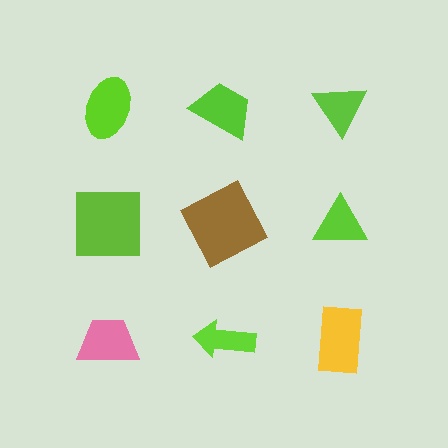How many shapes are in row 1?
3 shapes.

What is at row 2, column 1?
A lime square.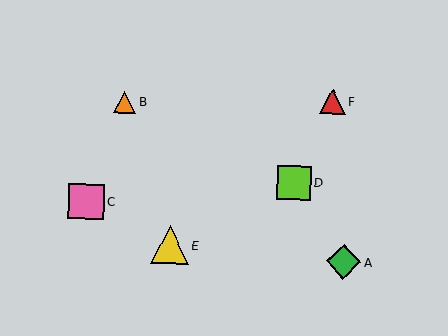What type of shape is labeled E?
Shape E is a yellow triangle.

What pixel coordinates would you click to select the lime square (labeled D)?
Click at (294, 183) to select the lime square D.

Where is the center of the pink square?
The center of the pink square is at (86, 201).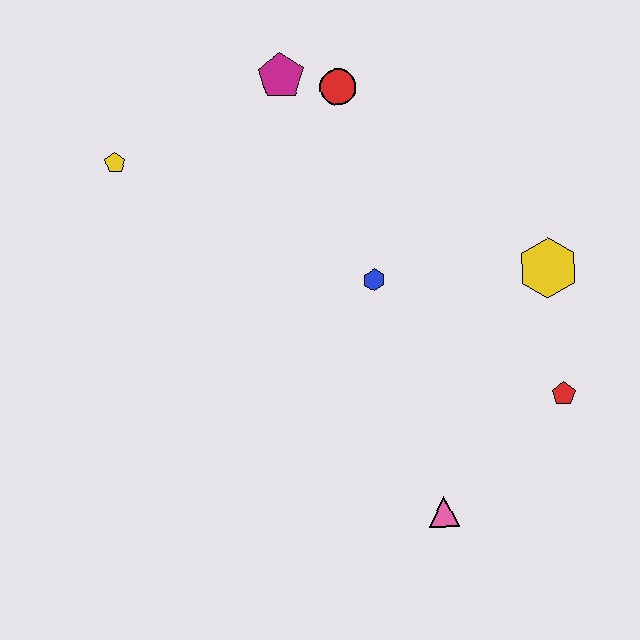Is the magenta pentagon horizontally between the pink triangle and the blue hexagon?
No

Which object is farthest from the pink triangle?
The yellow pentagon is farthest from the pink triangle.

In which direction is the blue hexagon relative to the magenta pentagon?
The blue hexagon is below the magenta pentagon.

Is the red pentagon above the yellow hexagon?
No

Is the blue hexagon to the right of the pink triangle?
No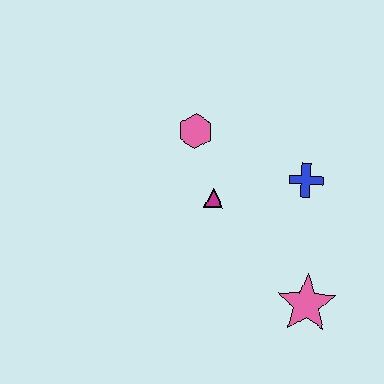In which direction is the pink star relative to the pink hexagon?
The pink star is below the pink hexagon.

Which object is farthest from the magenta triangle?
The pink star is farthest from the magenta triangle.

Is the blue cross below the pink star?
No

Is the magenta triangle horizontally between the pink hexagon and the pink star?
Yes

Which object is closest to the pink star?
The blue cross is closest to the pink star.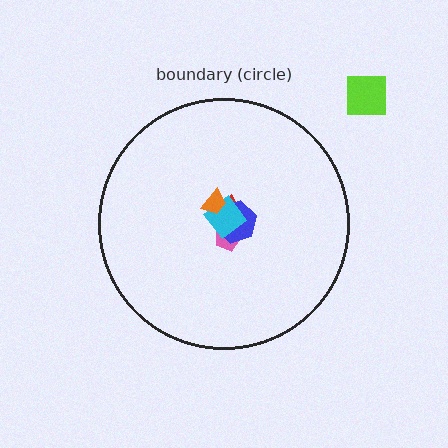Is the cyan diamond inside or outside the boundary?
Inside.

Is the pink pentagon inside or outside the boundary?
Inside.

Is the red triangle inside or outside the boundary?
Inside.